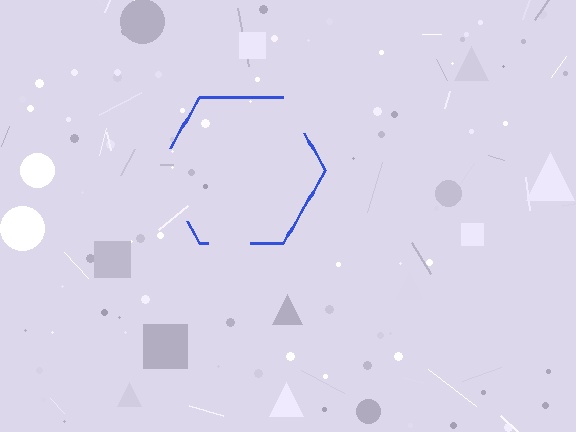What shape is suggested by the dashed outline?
The dashed outline suggests a hexagon.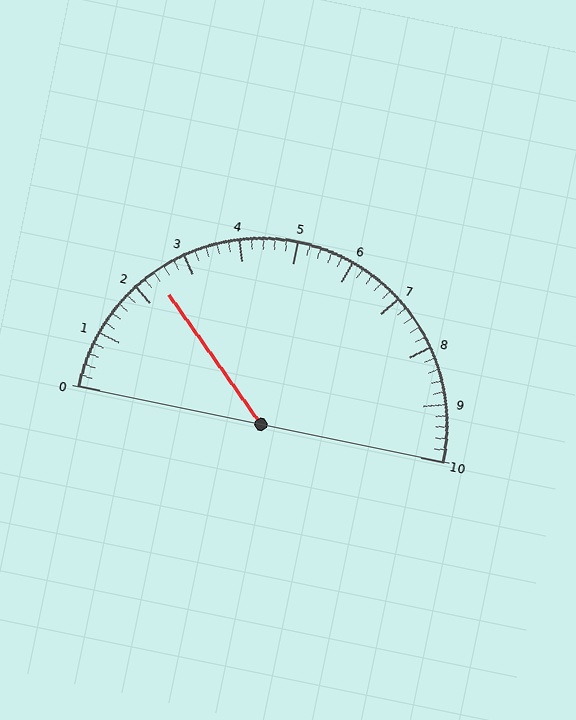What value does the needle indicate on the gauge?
The needle indicates approximately 2.4.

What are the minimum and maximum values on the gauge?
The gauge ranges from 0 to 10.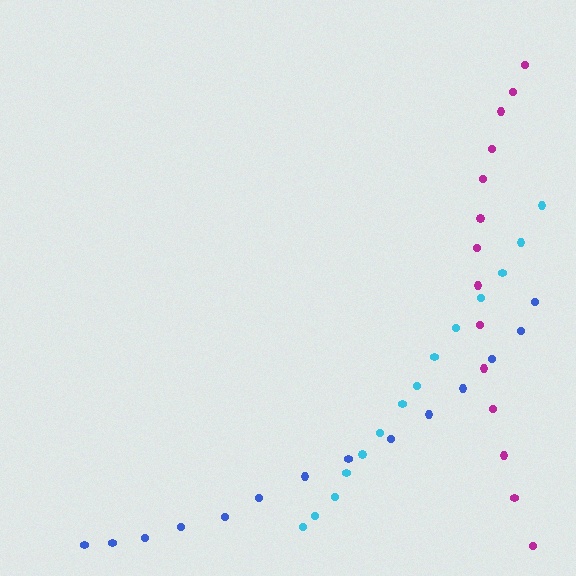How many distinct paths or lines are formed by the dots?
There are 3 distinct paths.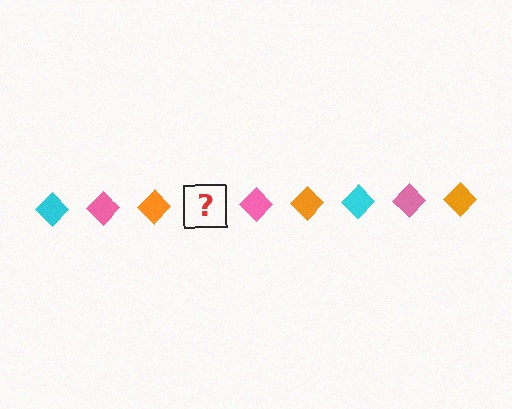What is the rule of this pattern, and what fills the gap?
The rule is that the pattern cycles through cyan, pink, orange diamonds. The gap should be filled with a cyan diamond.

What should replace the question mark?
The question mark should be replaced with a cyan diamond.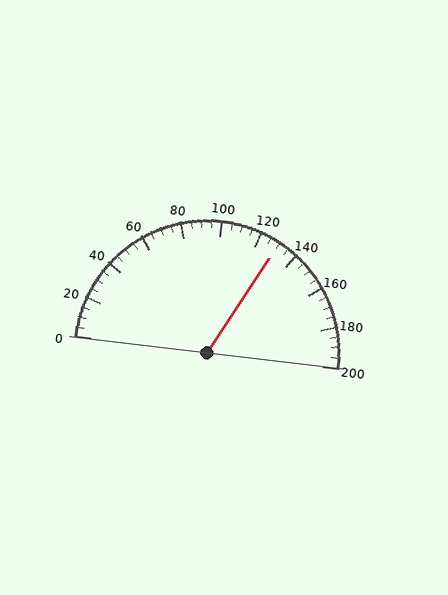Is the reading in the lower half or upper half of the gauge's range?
The reading is in the upper half of the range (0 to 200).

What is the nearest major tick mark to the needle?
The nearest major tick mark is 120.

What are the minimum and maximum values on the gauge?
The gauge ranges from 0 to 200.